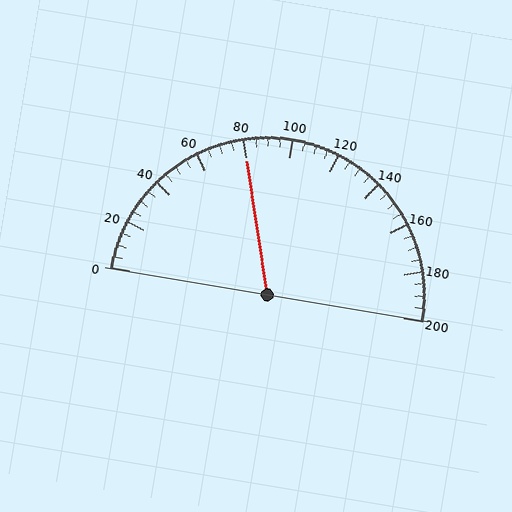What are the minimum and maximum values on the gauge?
The gauge ranges from 0 to 200.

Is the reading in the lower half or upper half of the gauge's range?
The reading is in the lower half of the range (0 to 200).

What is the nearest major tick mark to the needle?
The nearest major tick mark is 80.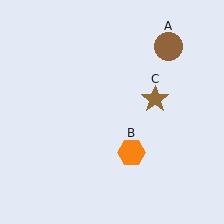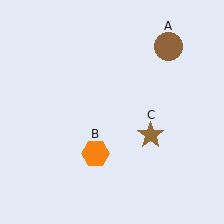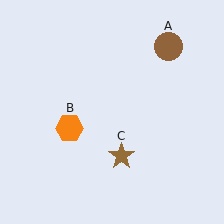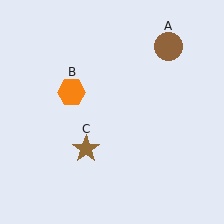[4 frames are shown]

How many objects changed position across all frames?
2 objects changed position: orange hexagon (object B), brown star (object C).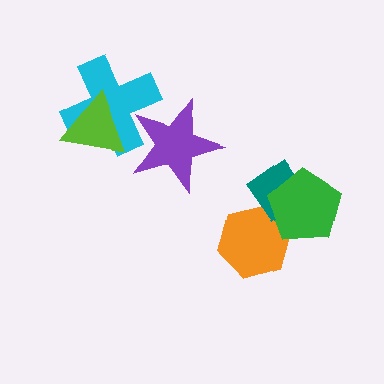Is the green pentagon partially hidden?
No, no other shape covers it.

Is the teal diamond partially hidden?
Yes, it is partially covered by another shape.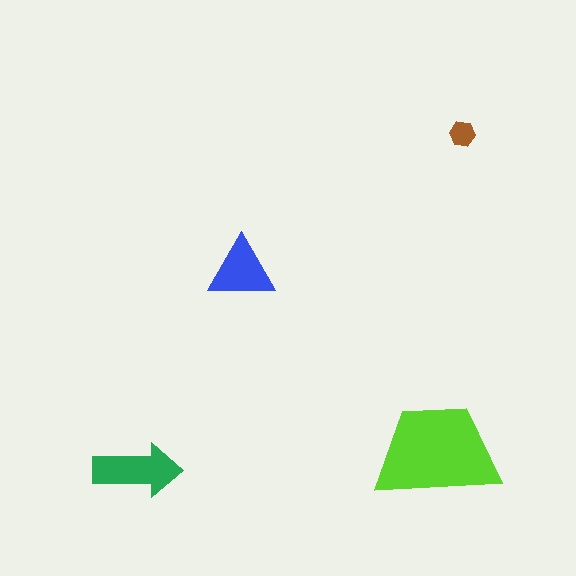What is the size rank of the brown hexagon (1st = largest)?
4th.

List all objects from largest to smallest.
The lime trapezoid, the green arrow, the blue triangle, the brown hexagon.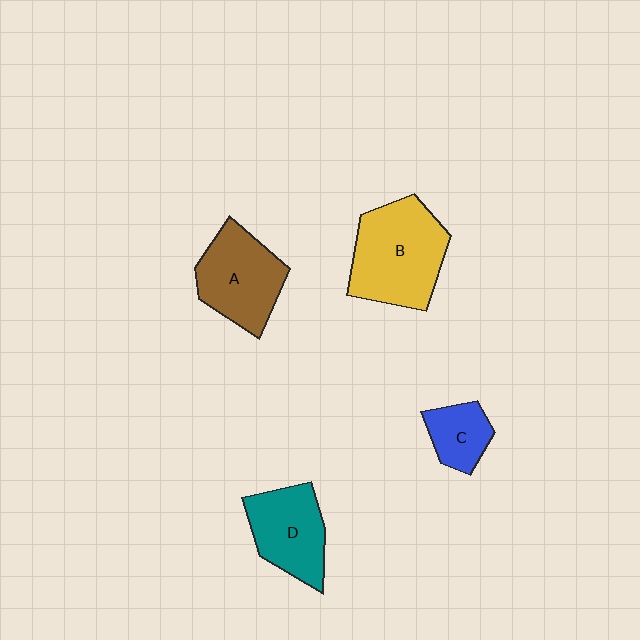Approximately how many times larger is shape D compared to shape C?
Approximately 1.7 times.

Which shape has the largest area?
Shape B (yellow).